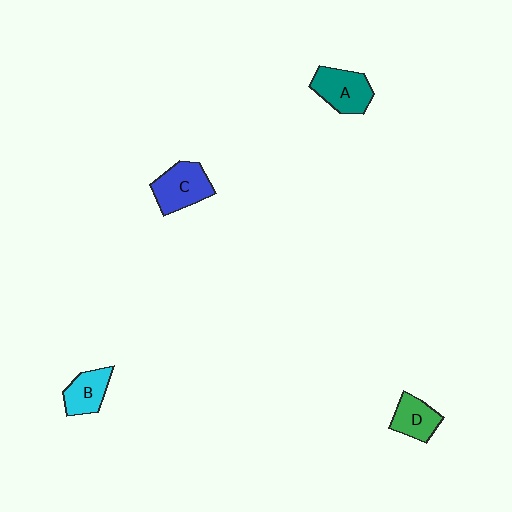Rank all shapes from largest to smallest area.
From largest to smallest: C (blue), A (teal), B (cyan), D (green).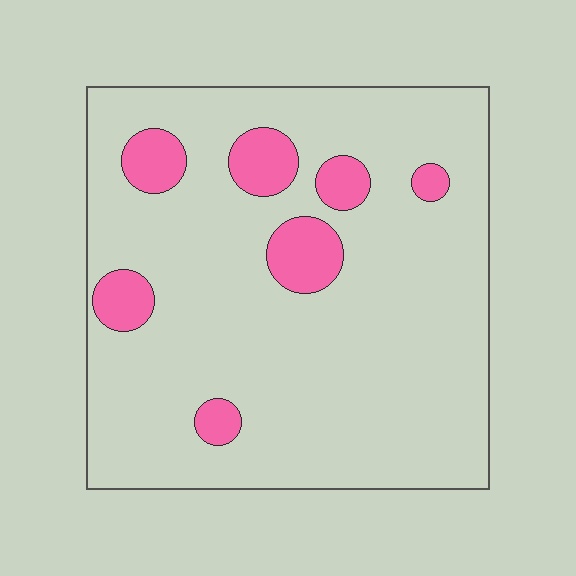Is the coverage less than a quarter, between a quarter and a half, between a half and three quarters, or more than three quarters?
Less than a quarter.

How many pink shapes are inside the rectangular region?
7.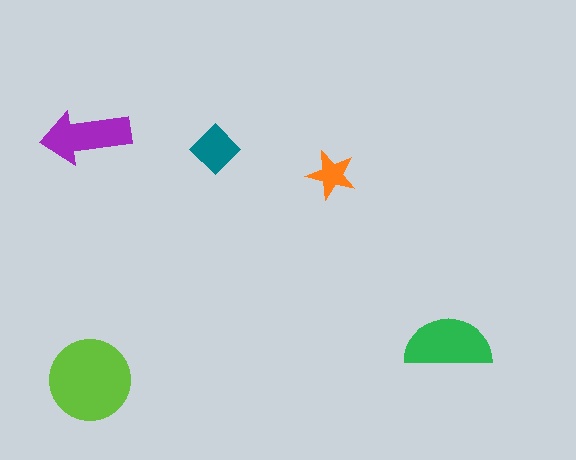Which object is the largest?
The lime circle.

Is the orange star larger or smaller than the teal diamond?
Smaller.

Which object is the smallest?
The orange star.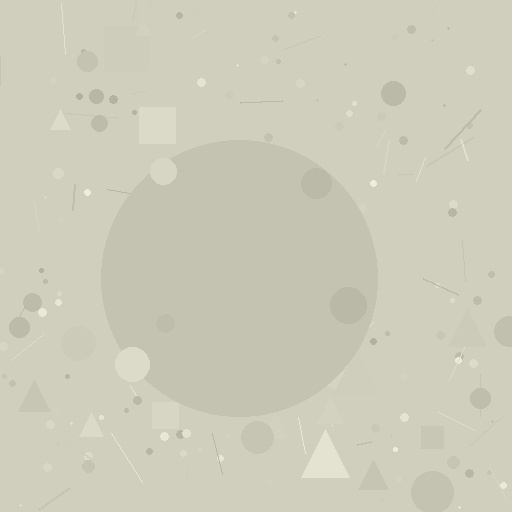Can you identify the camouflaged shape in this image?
The camouflaged shape is a circle.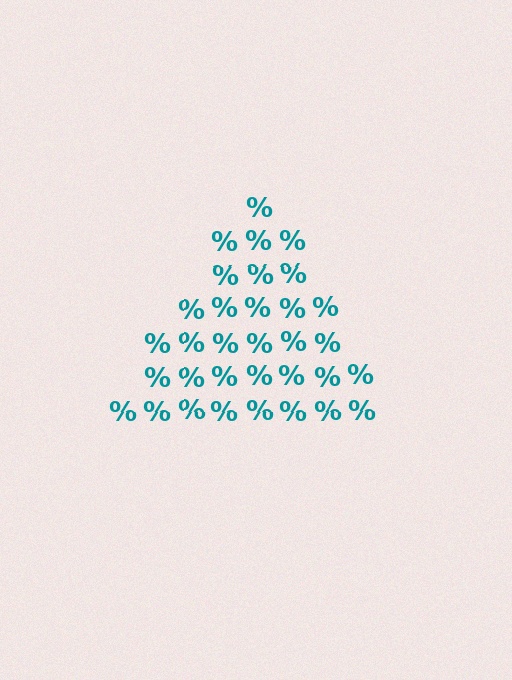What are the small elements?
The small elements are percent signs.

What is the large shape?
The large shape is a triangle.